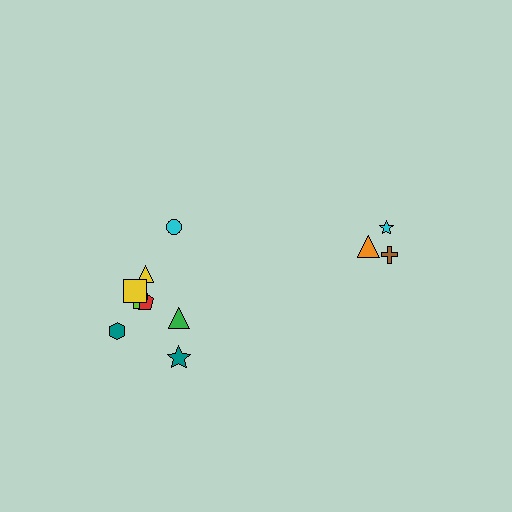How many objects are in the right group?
There are 3 objects.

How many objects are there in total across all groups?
There are 11 objects.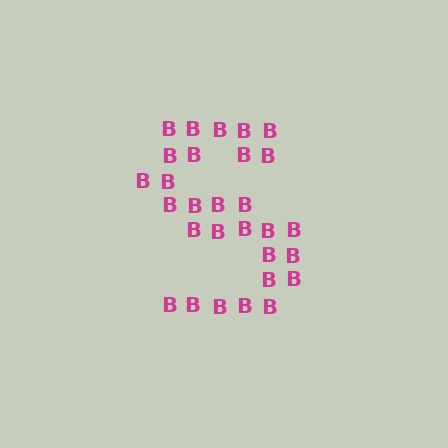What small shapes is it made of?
It is made of small letter B's.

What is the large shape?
The large shape is the letter S.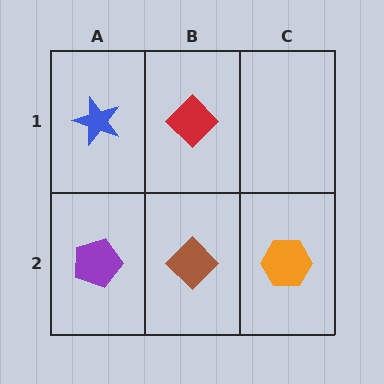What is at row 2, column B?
A brown diamond.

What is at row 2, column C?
An orange hexagon.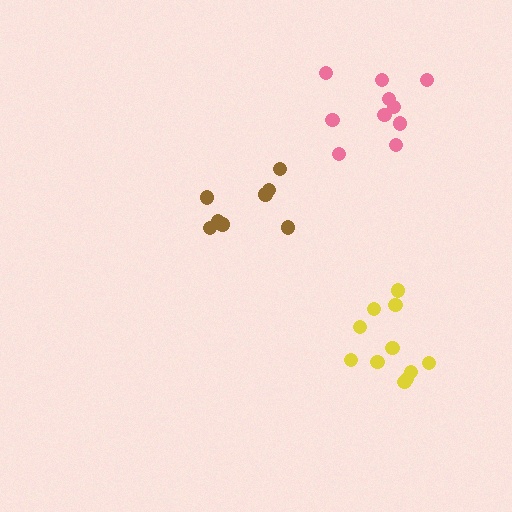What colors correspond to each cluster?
The clusters are colored: pink, yellow, brown.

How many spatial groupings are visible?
There are 3 spatial groupings.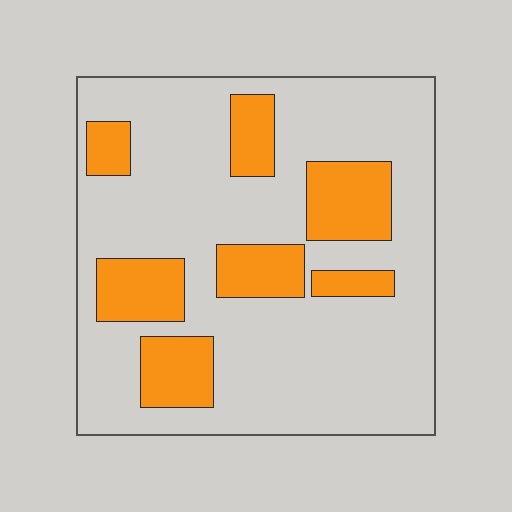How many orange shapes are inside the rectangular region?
7.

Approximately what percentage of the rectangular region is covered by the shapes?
Approximately 25%.